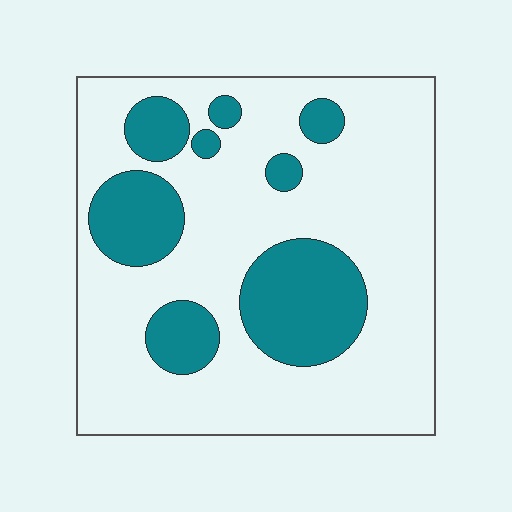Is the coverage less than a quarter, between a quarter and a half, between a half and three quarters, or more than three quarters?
Between a quarter and a half.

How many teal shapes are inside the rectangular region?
8.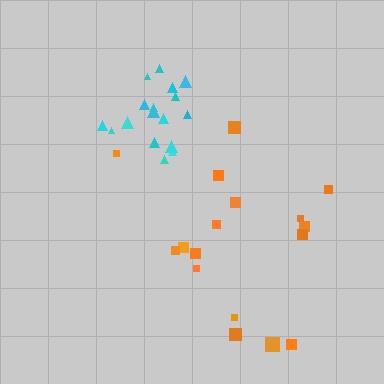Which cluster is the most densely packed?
Cyan.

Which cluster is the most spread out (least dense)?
Orange.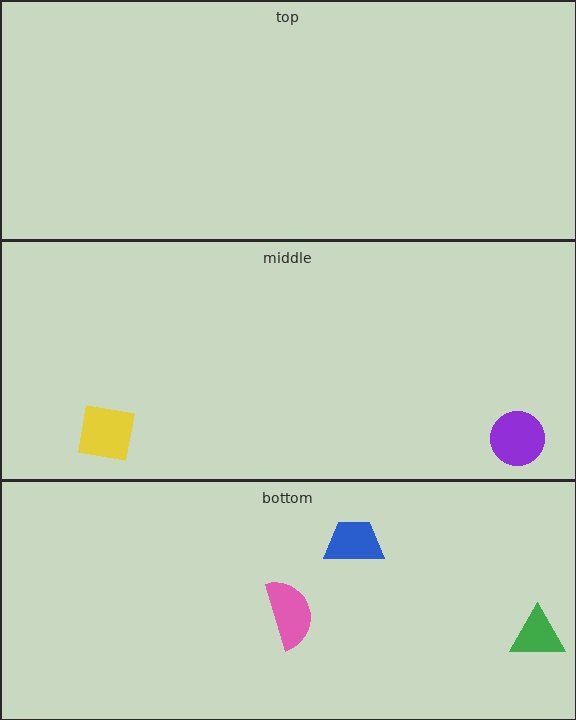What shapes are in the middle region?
The purple circle, the yellow square.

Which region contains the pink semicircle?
The bottom region.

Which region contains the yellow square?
The middle region.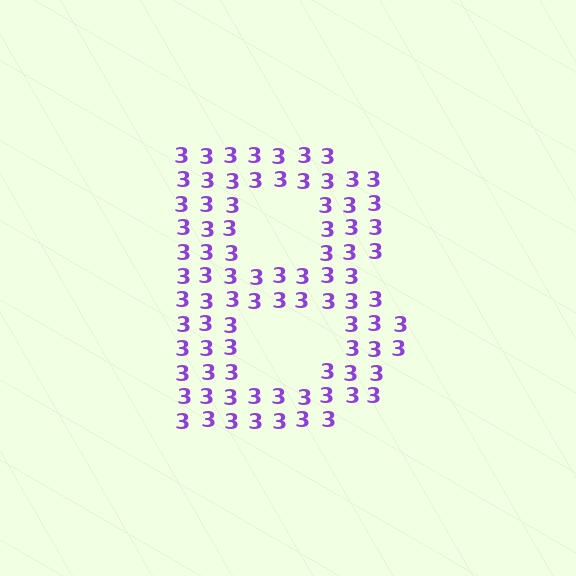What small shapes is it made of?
It is made of small digit 3's.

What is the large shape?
The large shape is the letter B.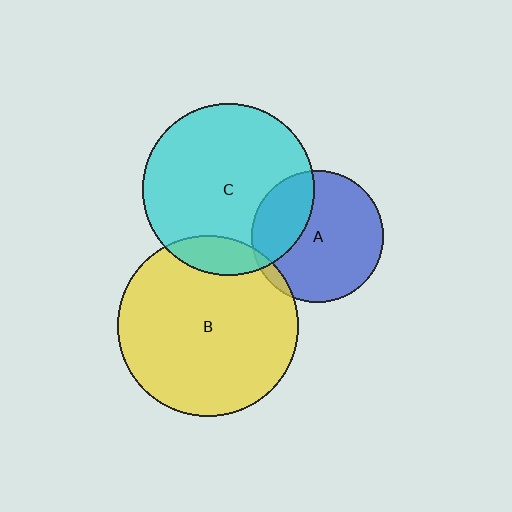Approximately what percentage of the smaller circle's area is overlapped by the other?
Approximately 5%.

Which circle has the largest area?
Circle B (yellow).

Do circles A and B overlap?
Yes.